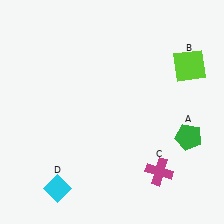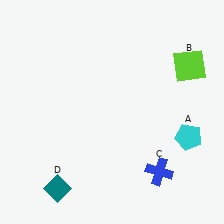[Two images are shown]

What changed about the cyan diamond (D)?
In Image 1, D is cyan. In Image 2, it changed to teal.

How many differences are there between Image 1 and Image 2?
There are 3 differences between the two images.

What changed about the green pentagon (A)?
In Image 1, A is green. In Image 2, it changed to cyan.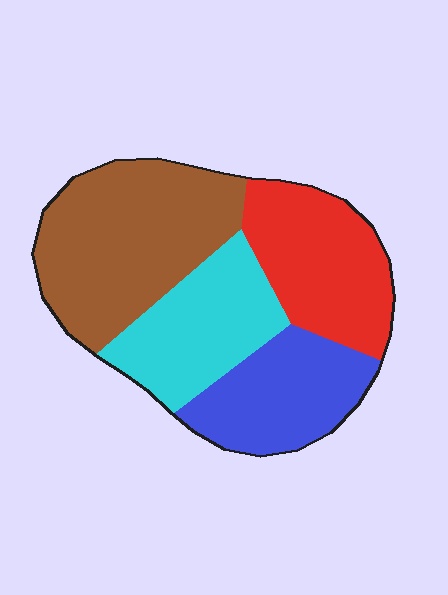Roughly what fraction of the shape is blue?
Blue covers about 20% of the shape.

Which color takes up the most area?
Brown, at roughly 35%.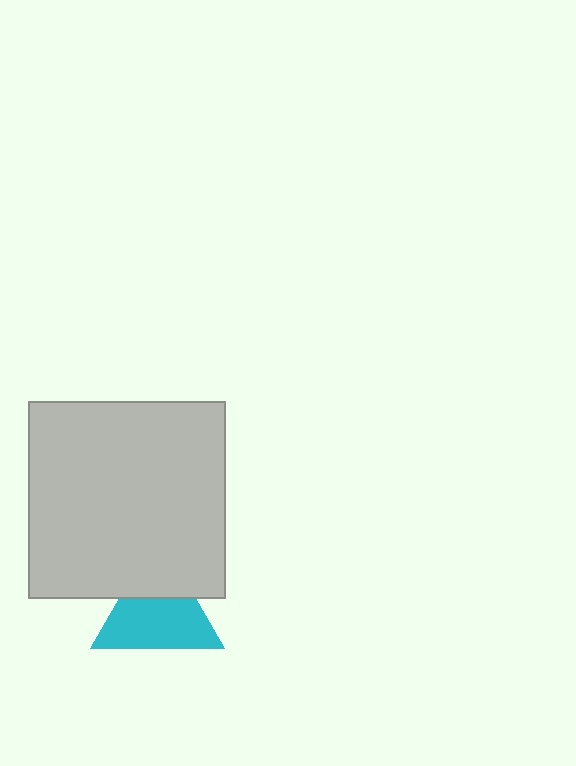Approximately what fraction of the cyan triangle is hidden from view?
Roughly 33% of the cyan triangle is hidden behind the light gray square.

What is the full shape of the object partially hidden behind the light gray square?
The partially hidden object is a cyan triangle.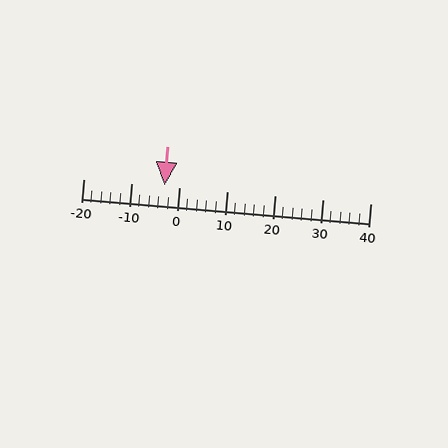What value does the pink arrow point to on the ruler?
The pink arrow points to approximately -3.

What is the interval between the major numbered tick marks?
The major tick marks are spaced 10 units apart.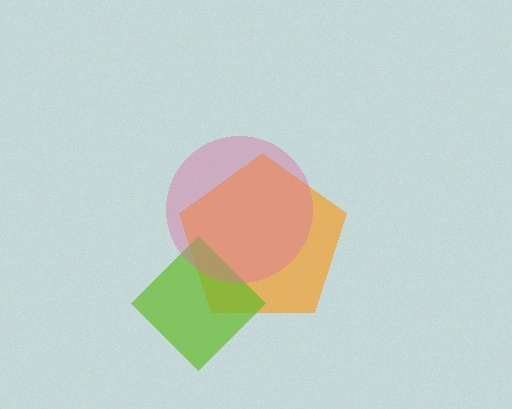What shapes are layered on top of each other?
The layered shapes are: an orange pentagon, a lime diamond, a pink circle.